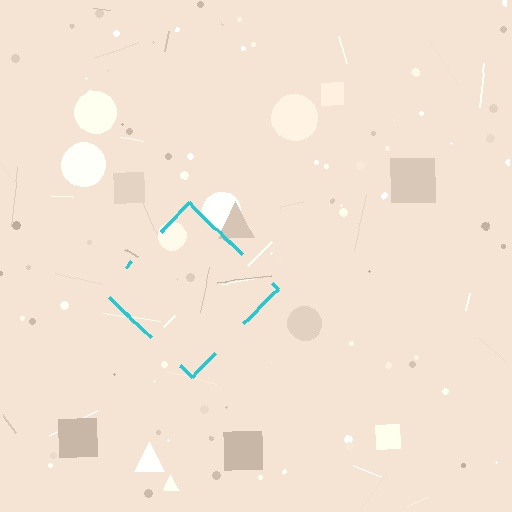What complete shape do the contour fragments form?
The contour fragments form a diamond.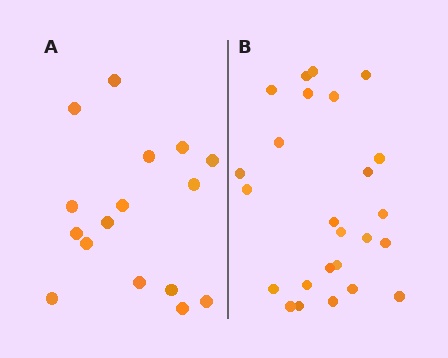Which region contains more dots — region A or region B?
Region B (the right region) has more dots.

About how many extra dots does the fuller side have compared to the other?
Region B has roughly 8 or so more dots than region A.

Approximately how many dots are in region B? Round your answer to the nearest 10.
About 20 dots. (The exact count is 25, which rounds to 20.)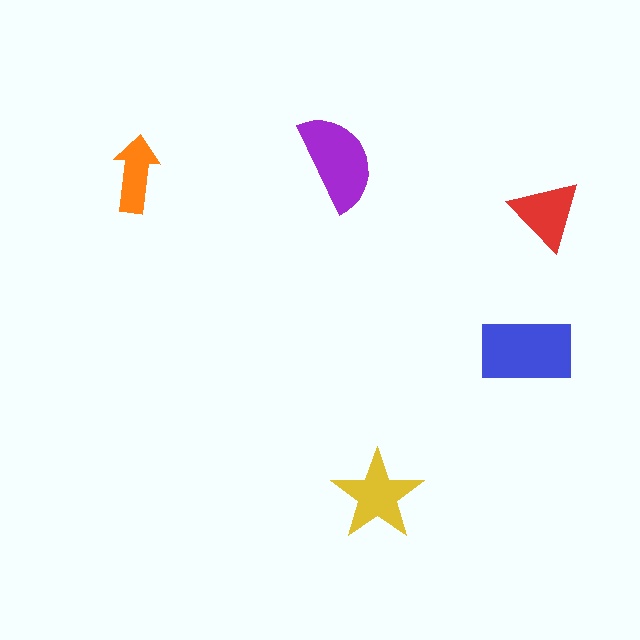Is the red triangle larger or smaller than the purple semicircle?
Smaller.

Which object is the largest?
The blue rectangle.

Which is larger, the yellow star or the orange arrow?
The yellow star.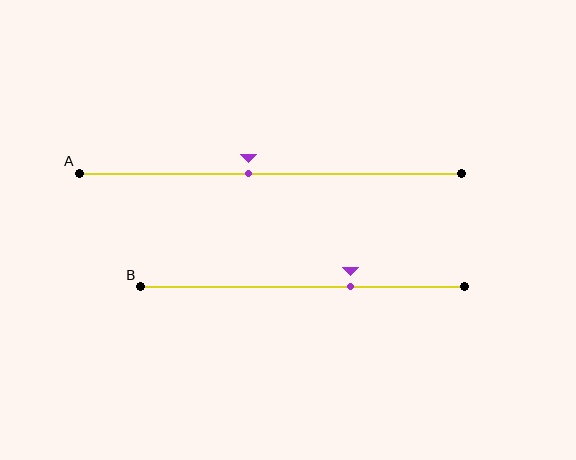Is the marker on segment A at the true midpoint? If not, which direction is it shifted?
No, the marker on segment A is shifted to the left by about 6% of the segment length.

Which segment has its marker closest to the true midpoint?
Segment A has its marker closest to the true midpoint.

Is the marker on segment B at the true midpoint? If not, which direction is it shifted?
No, the marker on segment B is shifted to the right by about 15% of the segment length.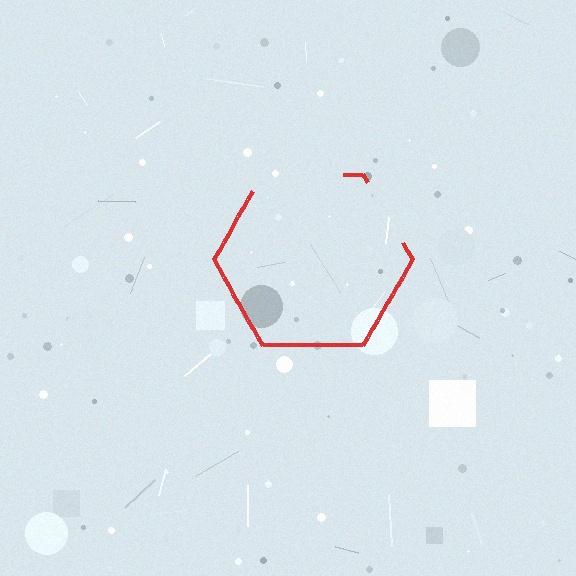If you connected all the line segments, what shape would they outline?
They would outline a hexagon.